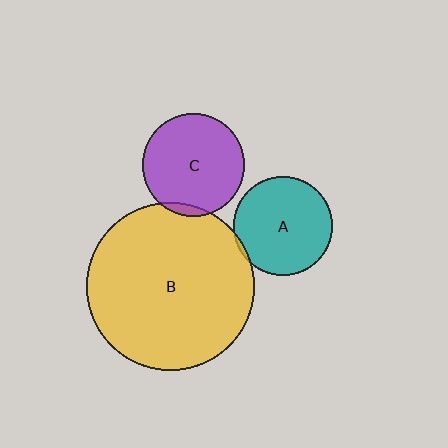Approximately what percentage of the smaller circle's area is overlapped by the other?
Approximately 5%.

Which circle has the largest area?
Circle B (yellow).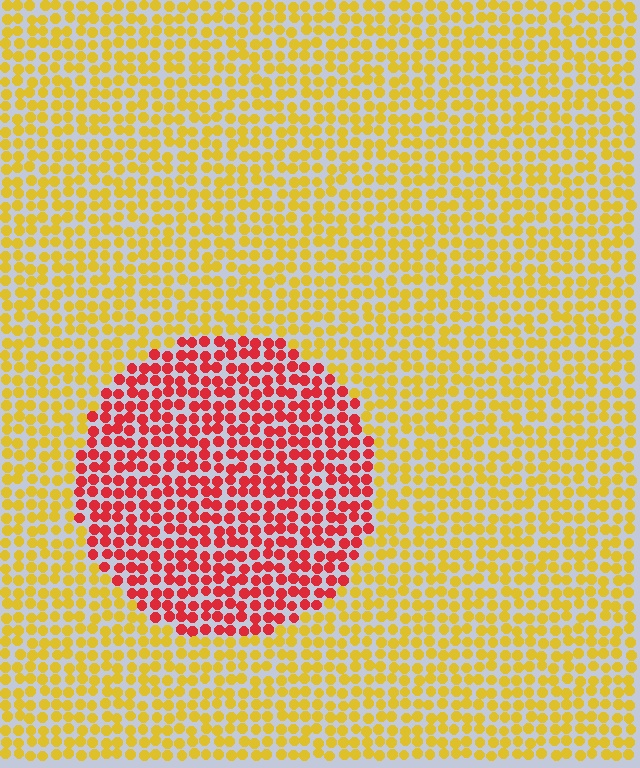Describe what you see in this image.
The image is filled with small yellow elements in a uniform arrangement. A circle-shaped region is visible where the elements are tinted to a slightly different hue, forming a subtle color boundary.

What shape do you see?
I see a circle.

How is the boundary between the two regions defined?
The boundary is defined purely by a slight shift in hue (about 55 degrees). Spacing, size, and orientation are identical on both sides.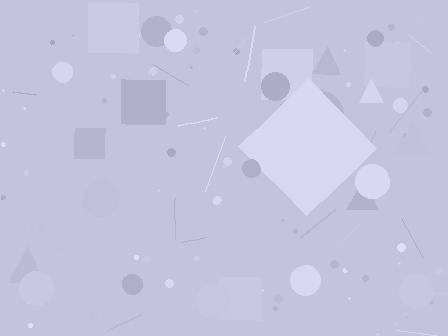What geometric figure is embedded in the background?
A diamond is embedded in the background.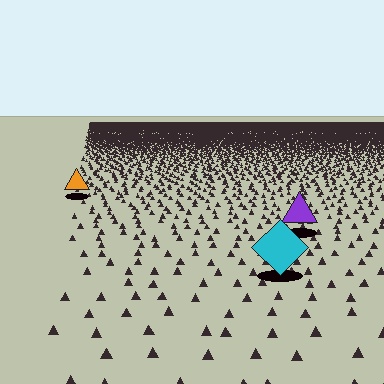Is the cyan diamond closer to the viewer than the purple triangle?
Yes. The cyan diamond is closer — you can tell from the texture gradient: the ground texture is coarser near it.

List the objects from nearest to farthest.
From nearest to farthest: the cyan diamond, the purple triangle, the orange triangle.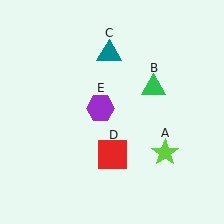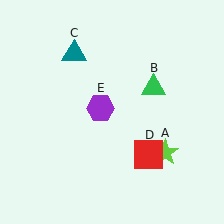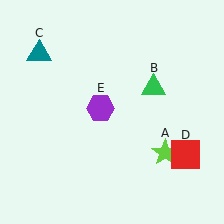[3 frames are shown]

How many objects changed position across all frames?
2 objects changed position: teal triangle (object C), red square (object D).